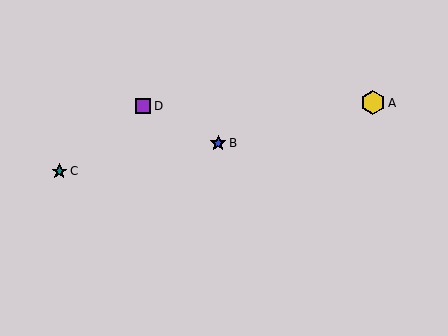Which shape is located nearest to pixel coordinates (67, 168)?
The teal star (labeled C) at (59, 171) is nearest to that location.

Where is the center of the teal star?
The center of the teal star is at (59, 171).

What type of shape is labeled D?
Shape D is a purple square.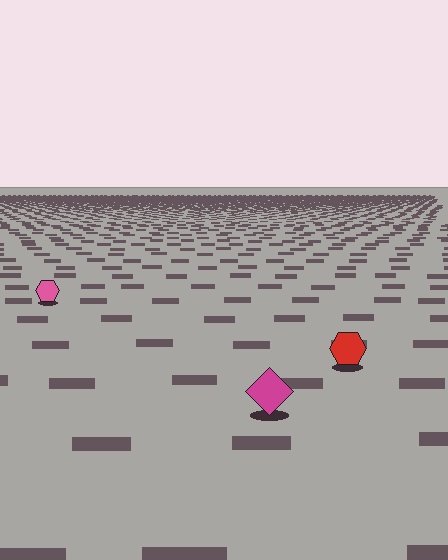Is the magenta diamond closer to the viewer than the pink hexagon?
Yes. The magenta diamond is closer — you can tell from the texture gradient: the ground texture is coarser near it.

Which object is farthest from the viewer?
The pink hexagon is farthest from the viewer. It appears smaller and the ground texture around it is denser.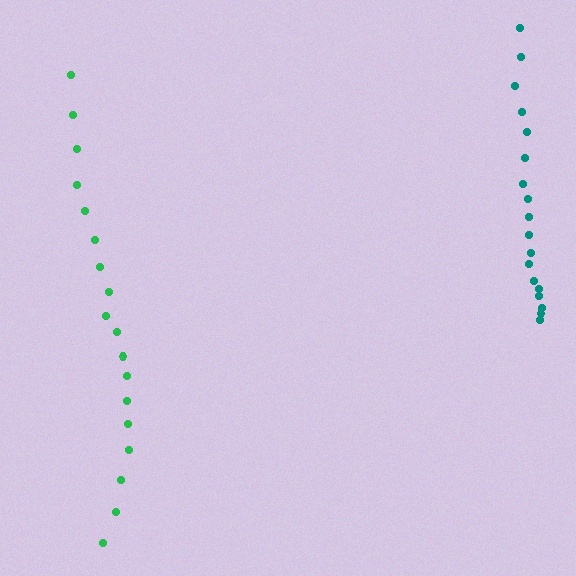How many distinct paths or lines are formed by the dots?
There are 2 distinct paths.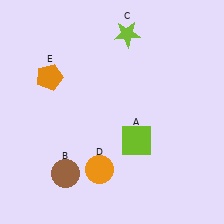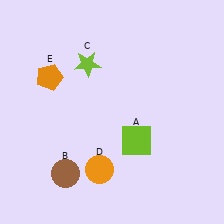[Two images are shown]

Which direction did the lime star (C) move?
The lime star (C) moved left.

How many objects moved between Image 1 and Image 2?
1 object moved between the two images.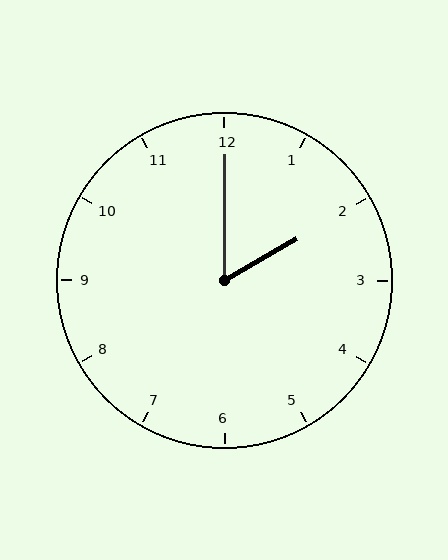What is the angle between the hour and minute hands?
Approximately 60 degrees.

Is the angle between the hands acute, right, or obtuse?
It is acute.